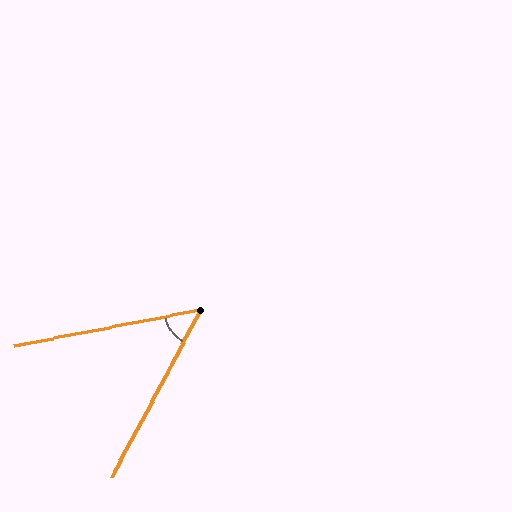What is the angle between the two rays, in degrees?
Approximately 51 degrees.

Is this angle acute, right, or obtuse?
It is acute.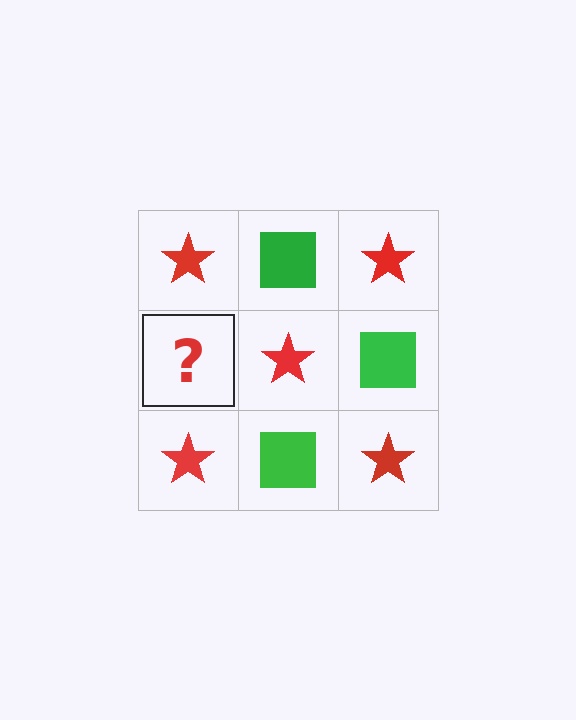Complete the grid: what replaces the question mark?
The question mark should be replaced with a green square.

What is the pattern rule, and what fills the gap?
The rule is that it alternates red star and green square in a checkerboard pattern. The gap should be filled with a green square.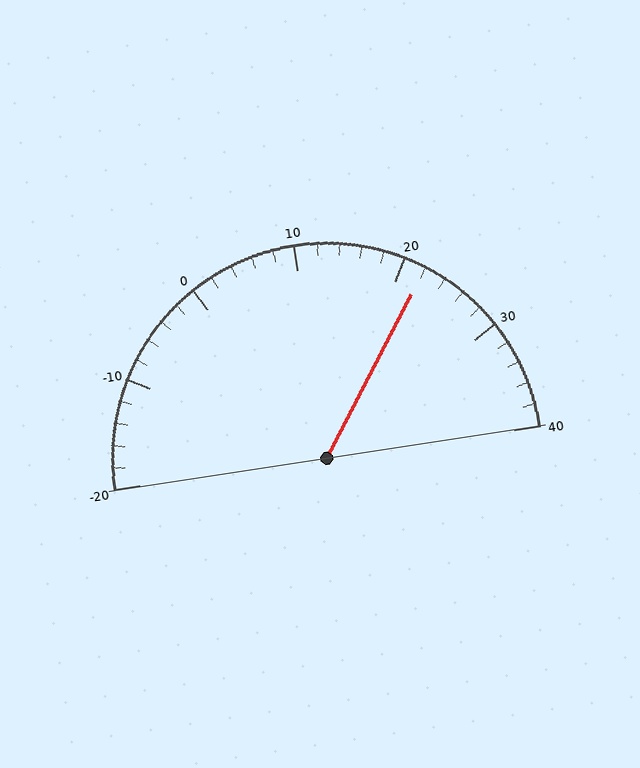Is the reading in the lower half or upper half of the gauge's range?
The reading is in the upper half of the range (-20 to 40).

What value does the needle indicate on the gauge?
The needle indicates approximately 22.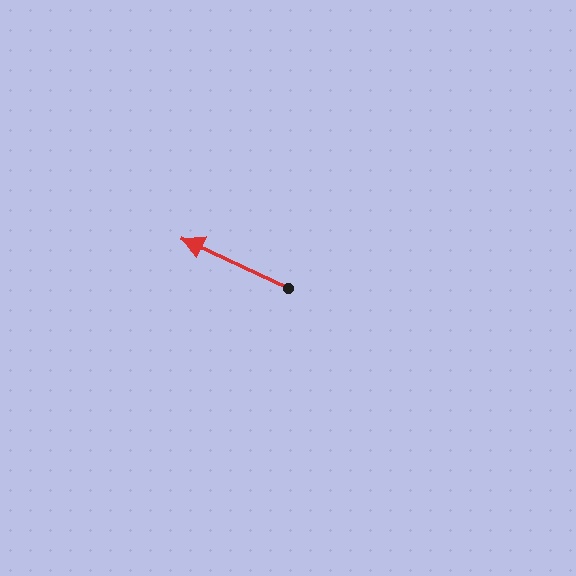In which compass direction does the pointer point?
Northwest.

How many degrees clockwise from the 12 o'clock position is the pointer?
Approximately 295 degrees.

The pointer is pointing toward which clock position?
Roughly 10 o'clock.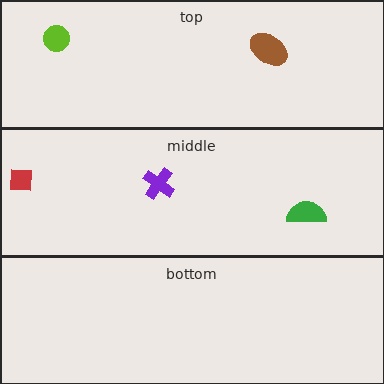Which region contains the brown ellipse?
The top region.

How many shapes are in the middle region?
3.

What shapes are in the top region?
The brown ellipse, the lime circle.